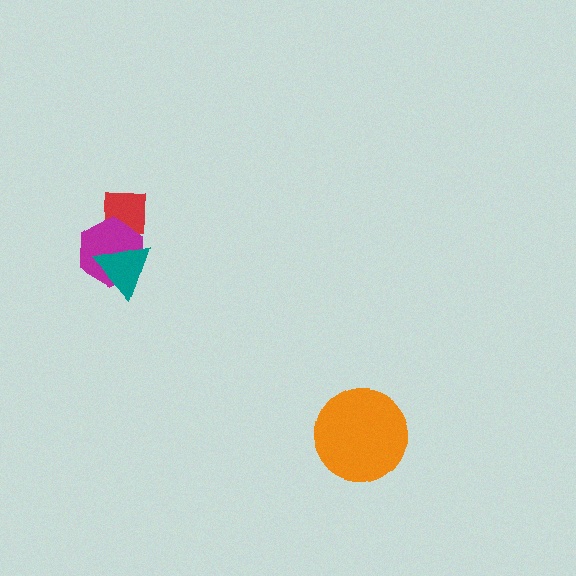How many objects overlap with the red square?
2 objects overlap with the red square.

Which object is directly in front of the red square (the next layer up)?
The magenta hexagon is directly in front of the red square.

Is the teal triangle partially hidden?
No, no other shape covers it.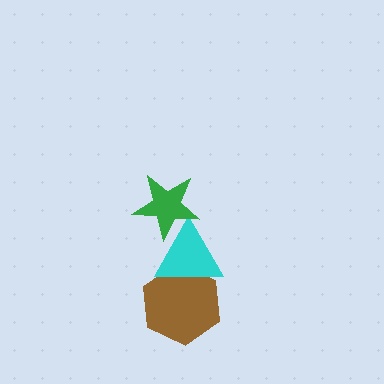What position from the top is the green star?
The green star is 1st from the top.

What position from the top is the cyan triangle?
The cyan triangle is 2nd from the top.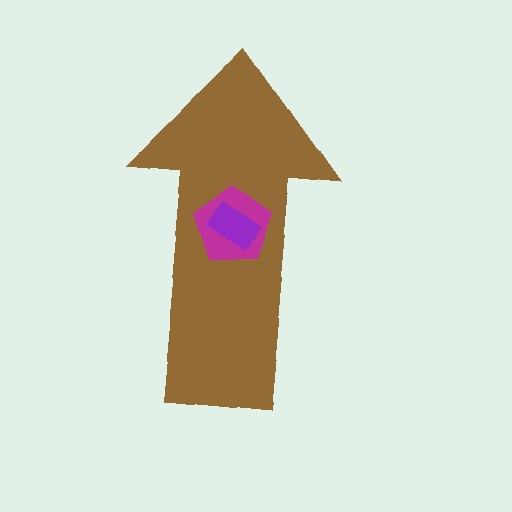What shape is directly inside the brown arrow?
The magenta pentagon.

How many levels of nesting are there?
3.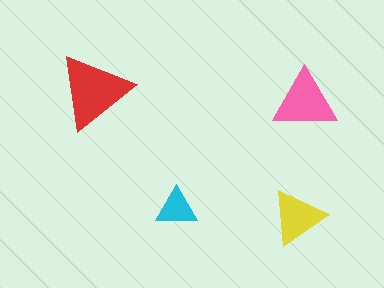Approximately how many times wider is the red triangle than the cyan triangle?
About 2 times wider.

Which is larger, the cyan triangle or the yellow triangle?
The yellow one.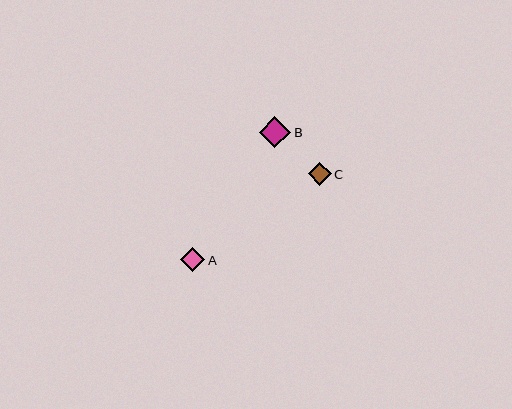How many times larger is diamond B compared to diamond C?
Diamond B is approximately 1.4 times the size of diamond C.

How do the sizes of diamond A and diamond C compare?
Diamond A and diamond C are approximately the same size.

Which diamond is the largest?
Diamond B is the largest with a size of approximately 31 pixels.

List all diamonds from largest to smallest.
From largest to smallest: B, A, C.